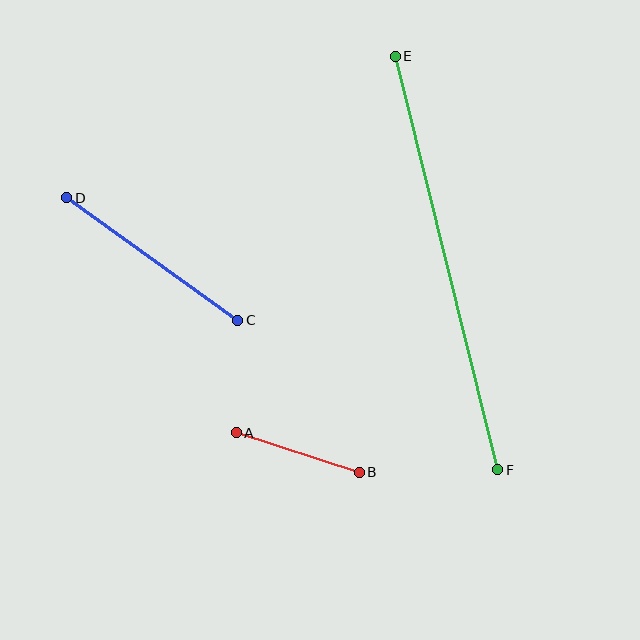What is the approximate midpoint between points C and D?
The midpoint is at approximately (152, 259) pixels.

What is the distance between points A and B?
The distance is approximately 129 pixels.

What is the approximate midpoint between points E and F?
The midpoint is at approximately (447, 263) pixels.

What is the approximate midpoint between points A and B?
The midpoint is at approximately (298, 452) pixels.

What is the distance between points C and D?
The distance is approximately 210 pixels.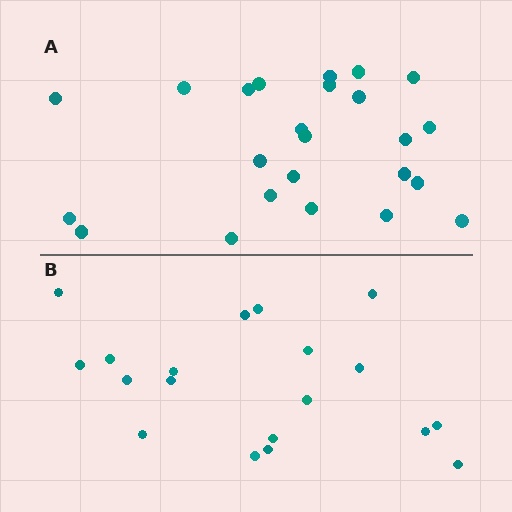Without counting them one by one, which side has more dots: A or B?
Region A (the top region) has more dots.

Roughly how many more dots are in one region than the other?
Region A has about 5 more dots than region B.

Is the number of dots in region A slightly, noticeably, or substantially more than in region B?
Region A has noticeably more, but not dramatically so. The ratio is roughly 1.3 to 1.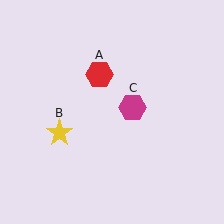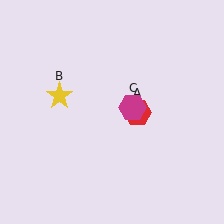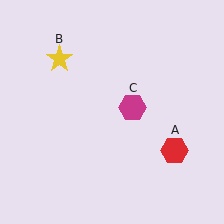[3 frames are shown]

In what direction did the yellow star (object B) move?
The yellow star (object B) moved up.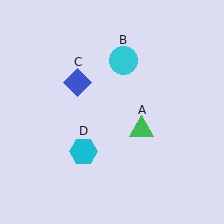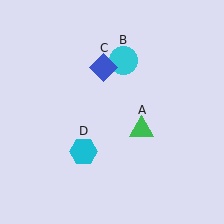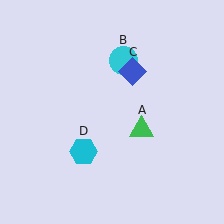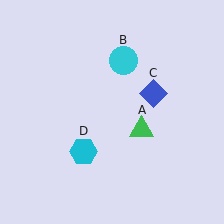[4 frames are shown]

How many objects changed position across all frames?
1 object changed position: blue diamond (object C).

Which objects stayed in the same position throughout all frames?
Green triangle (object A) and cyan circle (object B) and cyan hexagon (object D) remained stationary.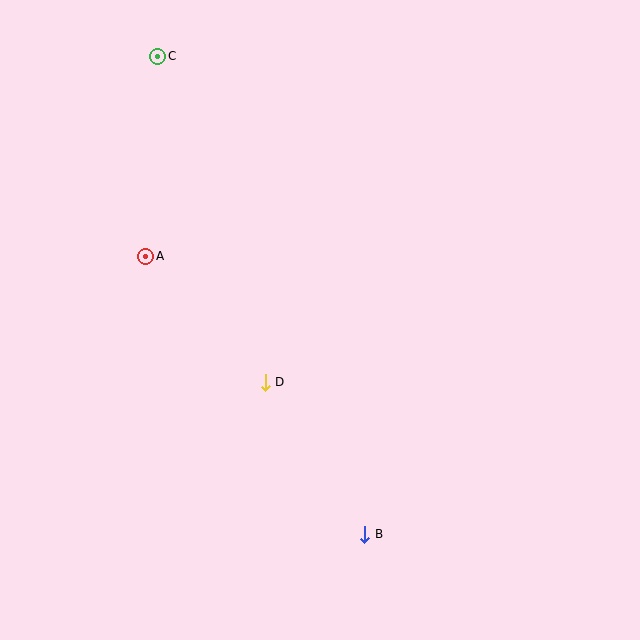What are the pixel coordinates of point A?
Point A is at (146, 256).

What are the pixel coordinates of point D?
Point D is at (265, 382).